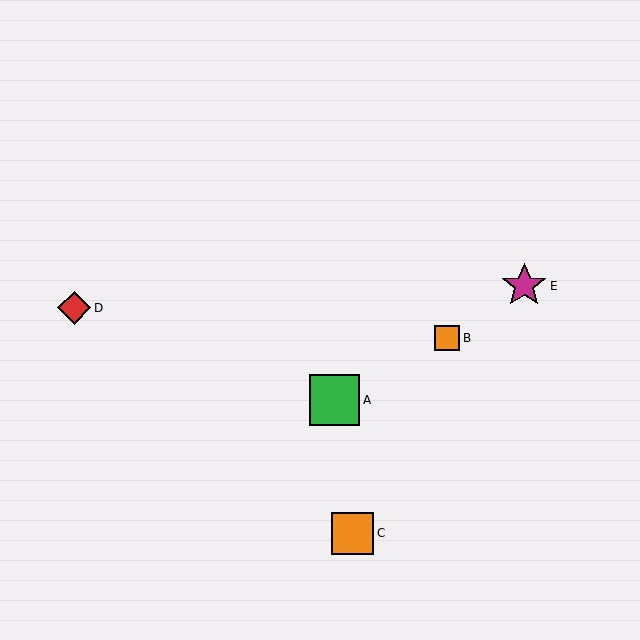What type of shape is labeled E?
Shape E is a magenta star.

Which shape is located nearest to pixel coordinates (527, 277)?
The magenta star (labeled E) at (524, 286) is nearest to that location.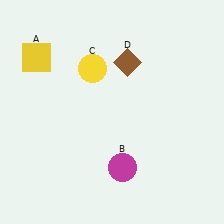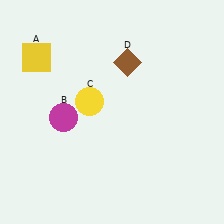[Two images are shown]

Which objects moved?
The objects that moved are: the magenta circle (B), the yellow circle (C).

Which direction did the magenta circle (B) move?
The magenta circle (B) moved left.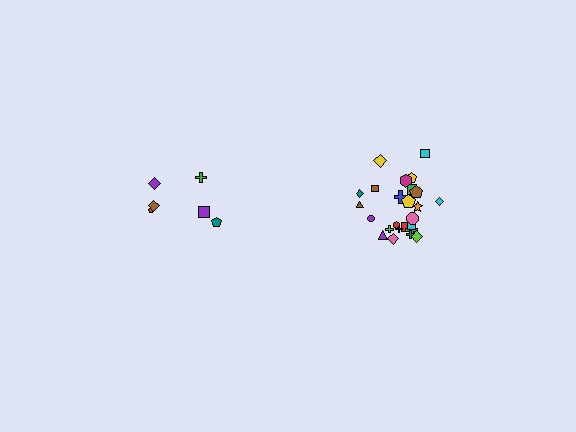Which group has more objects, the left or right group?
The right group.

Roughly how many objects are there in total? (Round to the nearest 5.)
Roughly 30 objects in total.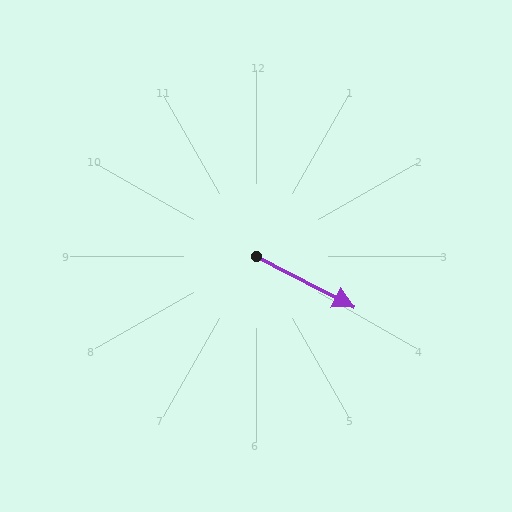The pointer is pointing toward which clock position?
Roughly 4 o'clock.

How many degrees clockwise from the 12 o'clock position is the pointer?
Approximately 117 degrees.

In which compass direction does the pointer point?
Southeast.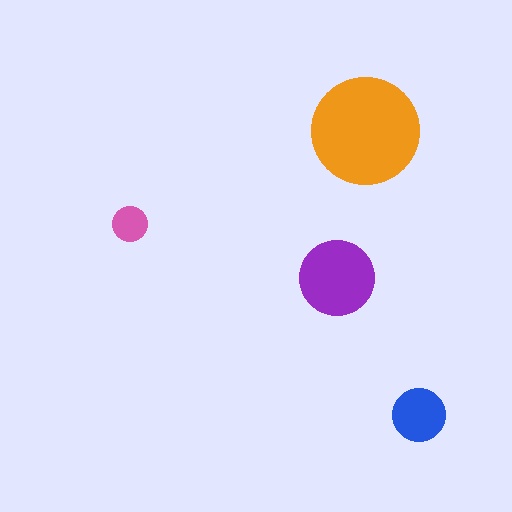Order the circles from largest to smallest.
the orange one, the purple one, the blue one, the pink one.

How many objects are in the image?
There are 4 objects in the image.